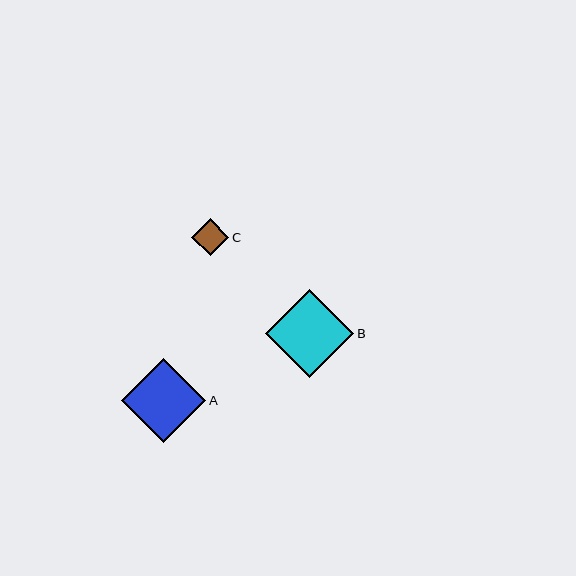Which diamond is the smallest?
Diamond C is the smallest with a size of approximately 37 pixels.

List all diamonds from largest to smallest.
From largest to smallest: B, A, C.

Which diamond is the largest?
Diamond B is the largest with a size of approximately 89 pixels.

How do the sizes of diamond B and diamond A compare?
Diamond B and diamond A are approximately the same size.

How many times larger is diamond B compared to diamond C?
Diamond B is approximately 2.4 times the size of diamond C.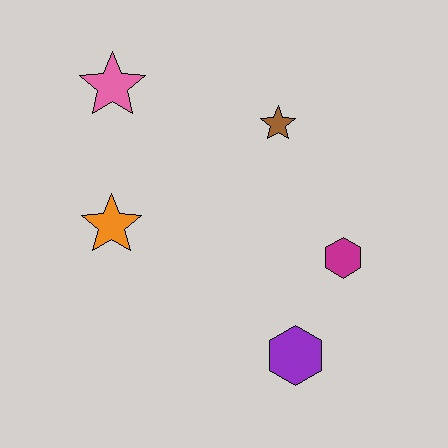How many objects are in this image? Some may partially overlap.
There are 5 objects.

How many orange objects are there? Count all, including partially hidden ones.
There is 1 orange object.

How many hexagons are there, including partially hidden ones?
There are 2 hexagons.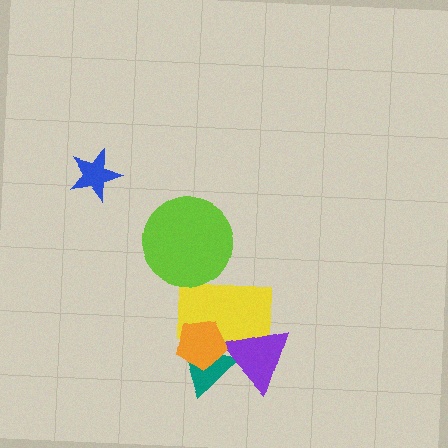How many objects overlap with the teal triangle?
3 objects overlap with the teal triangle.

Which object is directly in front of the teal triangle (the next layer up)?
The yellow rectangle is directly in front of the teal triangle.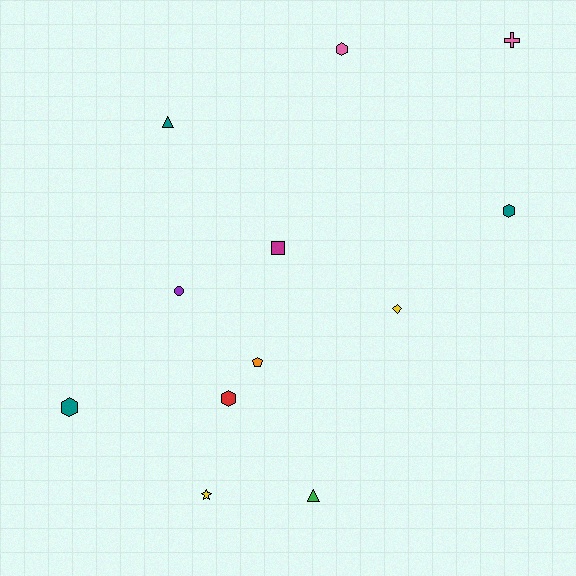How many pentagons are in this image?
There is 1 pentagon.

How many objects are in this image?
There are 12 objects.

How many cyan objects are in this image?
There are no cyan objects.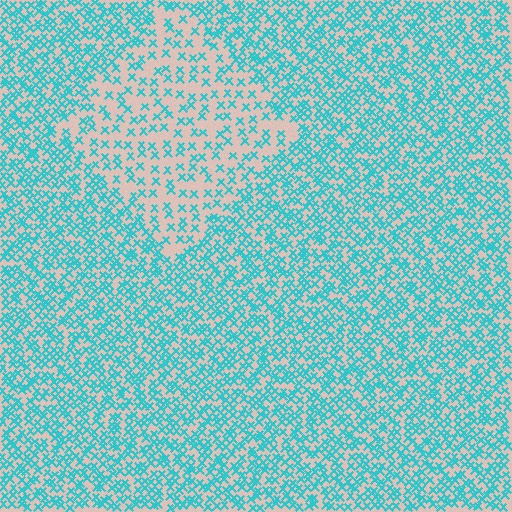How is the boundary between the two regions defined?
The boundary is defined by a change in element density (approximately 2.3x ratio). All elements are the same color, size, and shape.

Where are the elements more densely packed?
The elements are more densely packed outside the diamond boundary.